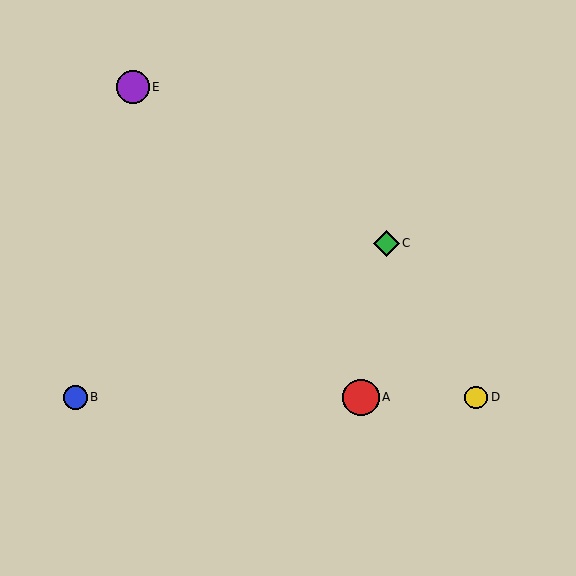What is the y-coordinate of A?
Object A is at y≈397.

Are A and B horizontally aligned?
Yes, both are at y≈397.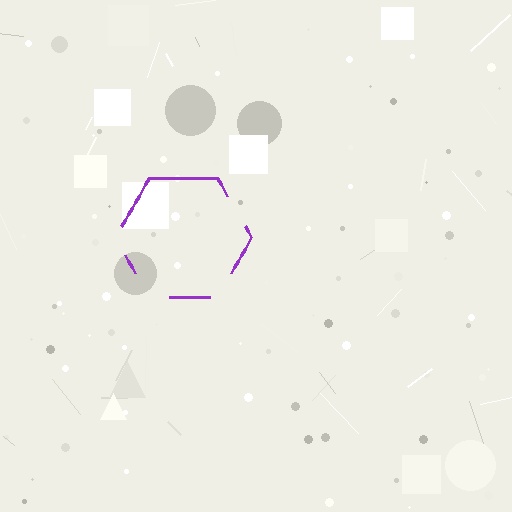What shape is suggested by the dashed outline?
The dashed outline suggests a hexagon.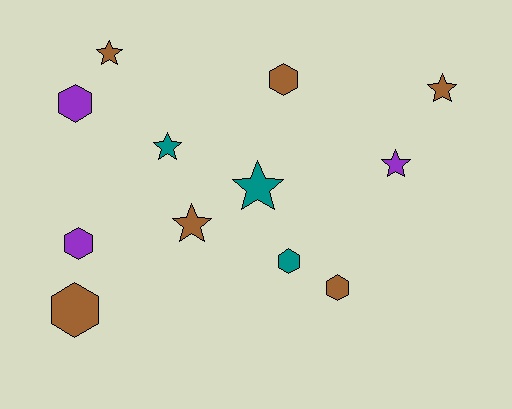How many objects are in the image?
There are 12 objects.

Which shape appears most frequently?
Star, with 6 objects.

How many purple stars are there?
There is 1 purple star.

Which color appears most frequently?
Brown, with 6 objects.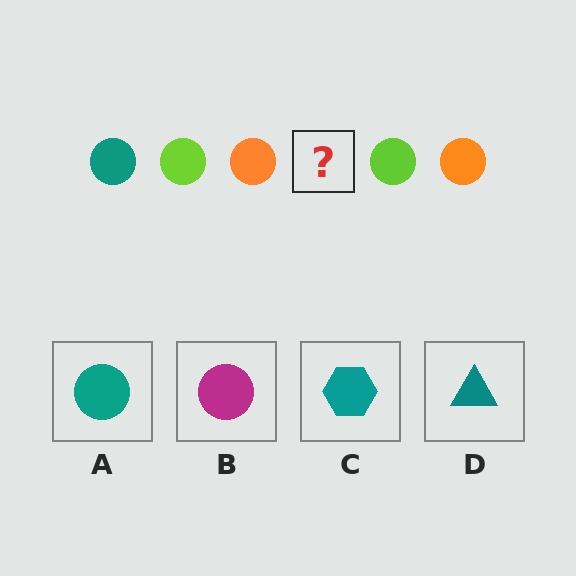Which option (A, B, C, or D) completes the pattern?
A.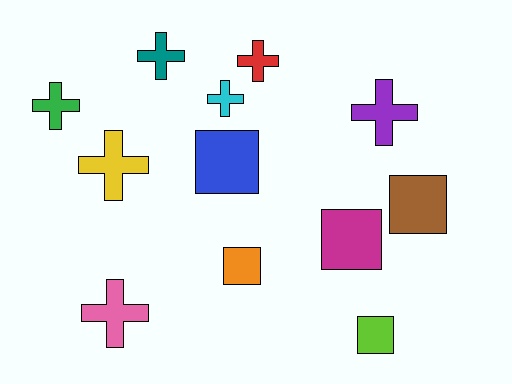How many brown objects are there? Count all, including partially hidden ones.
There is 1 brown object.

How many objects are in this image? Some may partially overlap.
There are 12 objects.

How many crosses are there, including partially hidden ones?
There are 7 crosses.